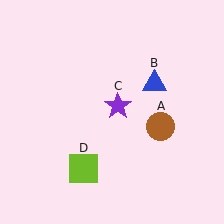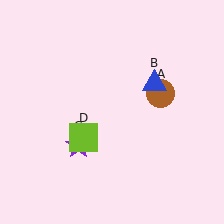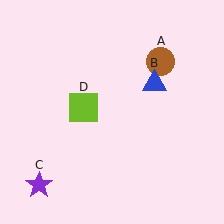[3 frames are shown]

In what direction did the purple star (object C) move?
The purple star (object C) moved down and to the left.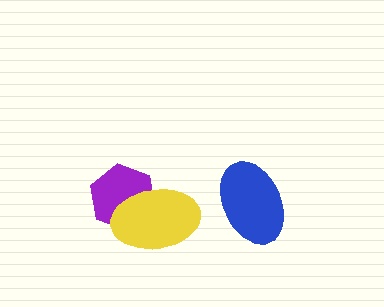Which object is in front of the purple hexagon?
The yellow ellipse is in front of the purple hexagon.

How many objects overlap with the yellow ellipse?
1 object overlaps with the yellow ellipse.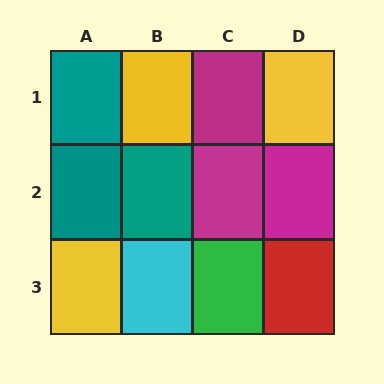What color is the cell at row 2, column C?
Magenta.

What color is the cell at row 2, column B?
Teal.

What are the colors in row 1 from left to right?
Teal, yellow, magenta, yellow.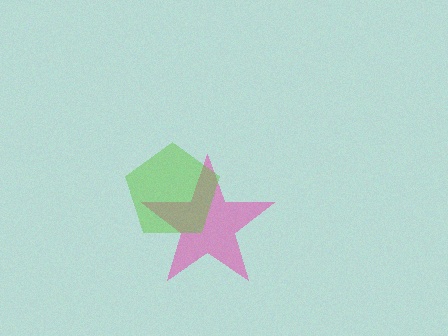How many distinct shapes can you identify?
There are 2 distinct shapes: a pink star, a lime pentagon.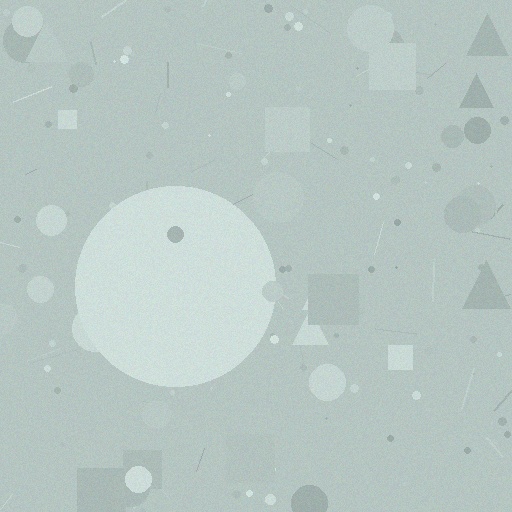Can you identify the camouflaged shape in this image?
The camouflaged shape is a circle.